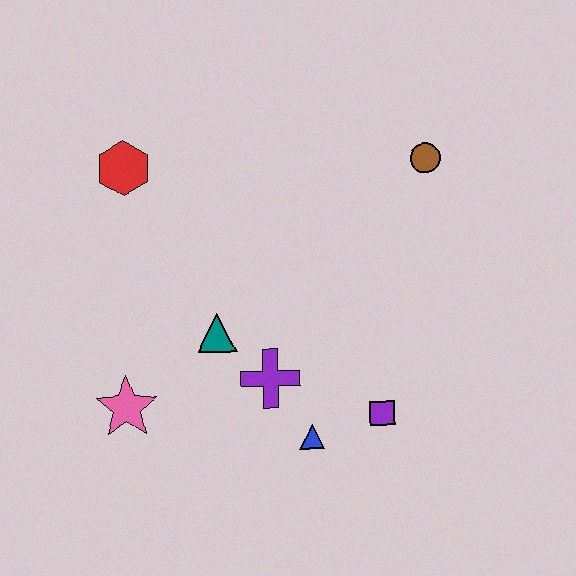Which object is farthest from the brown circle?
The pink star is farthest from the brown circle.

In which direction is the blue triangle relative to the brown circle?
The blue triangle is below the brown circle.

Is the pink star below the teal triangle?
Yes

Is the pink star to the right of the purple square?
No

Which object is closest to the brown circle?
The purple square is closest to the brown circle.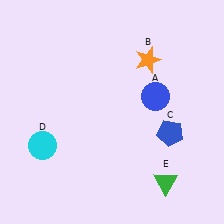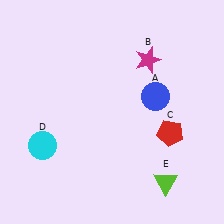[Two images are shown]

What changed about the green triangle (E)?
In Image 1, E is green. In Image 2, it changed to lime.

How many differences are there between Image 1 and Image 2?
There are 3 differences between the two images.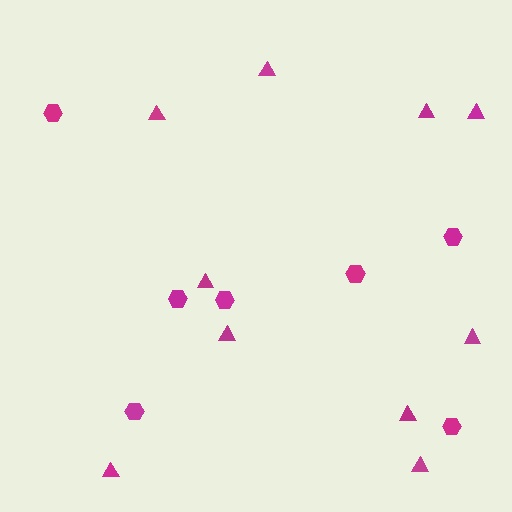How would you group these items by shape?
There are 2 groups: one group of hexagons (7) and one group of triangles (10).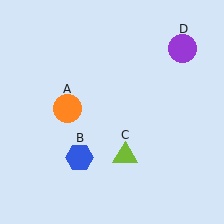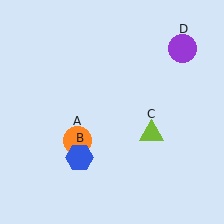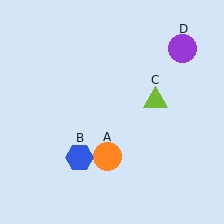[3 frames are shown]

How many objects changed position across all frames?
2 objects changed position: orange circle (object A), lime triangle (object C).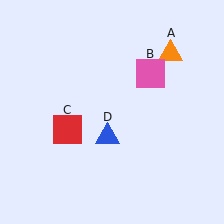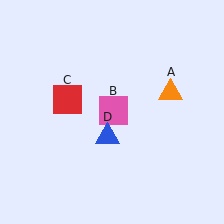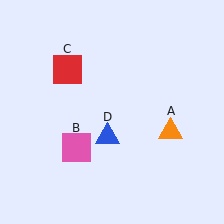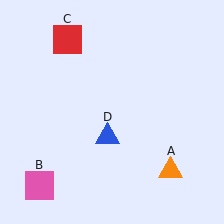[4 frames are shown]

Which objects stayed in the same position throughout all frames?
Blue triangle (object D) remained stationary.